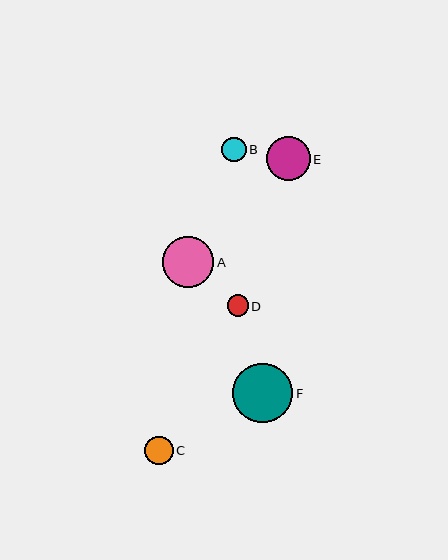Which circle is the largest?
Circle F is the largest with a size of approximately 60 pixels.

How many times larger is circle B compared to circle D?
Circle B is approximately 1.1 times the size of circle D.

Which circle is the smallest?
Circle D is the smallest with a size of approximately 21 pixels.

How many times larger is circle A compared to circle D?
Circle A is approximately 2.4 times the size of circle D.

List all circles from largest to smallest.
From largest to smallest: F, A, E, C, B, D.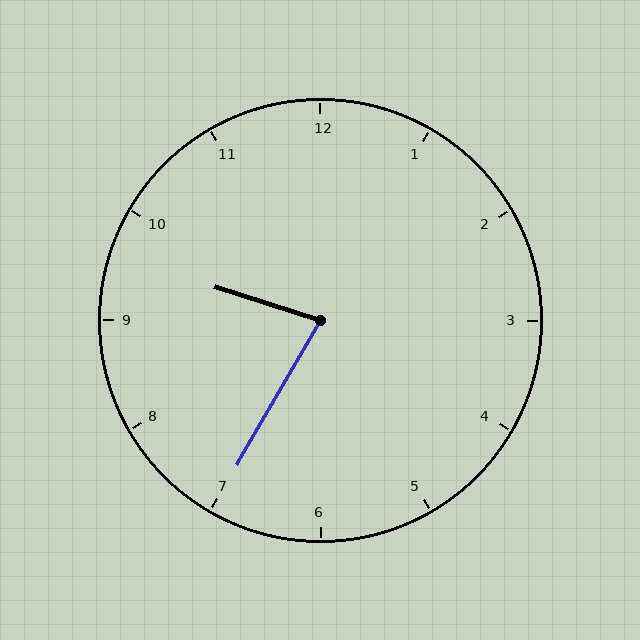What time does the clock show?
9:35.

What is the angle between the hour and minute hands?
Approximately 78 degrees.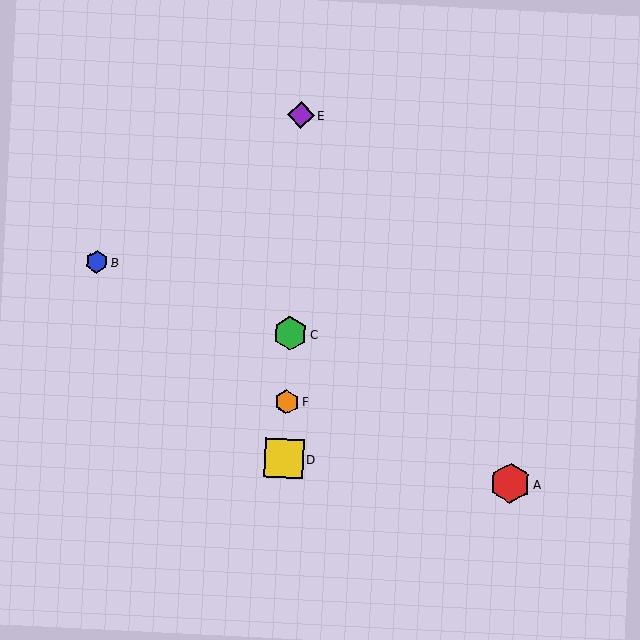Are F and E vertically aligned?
Yes, both are at x≈287.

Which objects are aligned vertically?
Objects C, D, E, F are aligned vertically.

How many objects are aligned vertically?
4 objects (C, D, E, F) are aligned vertically.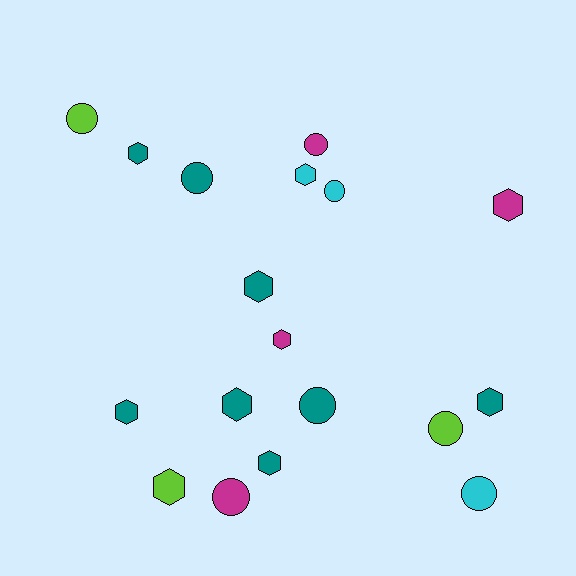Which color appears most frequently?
Teal, with 8 objects.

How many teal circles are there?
There are 2 teal circles.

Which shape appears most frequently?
Hexagon, with 10 objects.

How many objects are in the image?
There are 18 objects.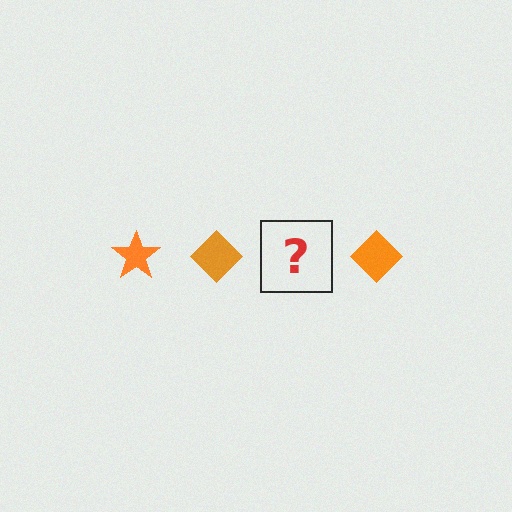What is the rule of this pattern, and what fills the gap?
The rule is that the pattern cycles through star, diamond shapes in orange. The gap should be filled with an orange star.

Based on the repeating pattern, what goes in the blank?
The blank should be an orange star.